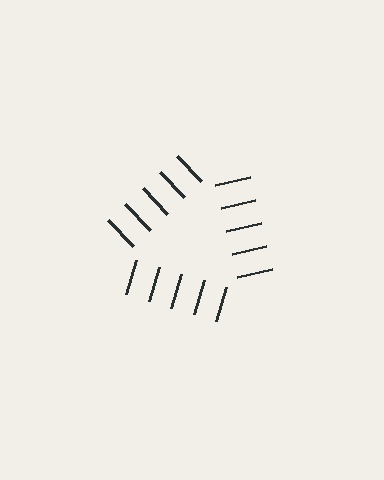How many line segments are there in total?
15 — 5 along each of the 3 edges.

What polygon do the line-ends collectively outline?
An illusory triangle — the line segments terminate on its edges but no continuous stroke is drawn.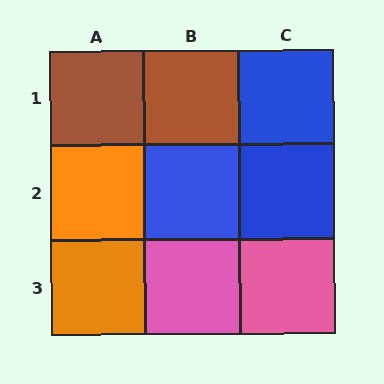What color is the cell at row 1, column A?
Brown.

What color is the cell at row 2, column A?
Orange.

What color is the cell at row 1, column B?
Brown.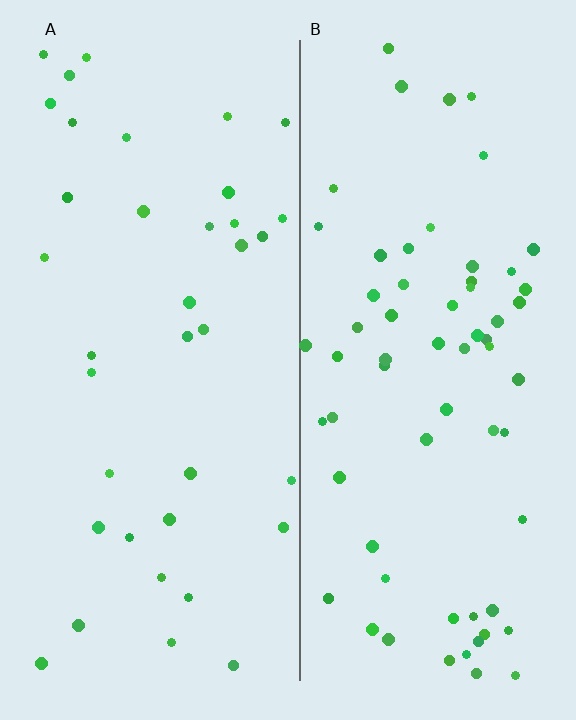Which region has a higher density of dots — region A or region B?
B (the right).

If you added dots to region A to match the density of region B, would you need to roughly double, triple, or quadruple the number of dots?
Approximately double.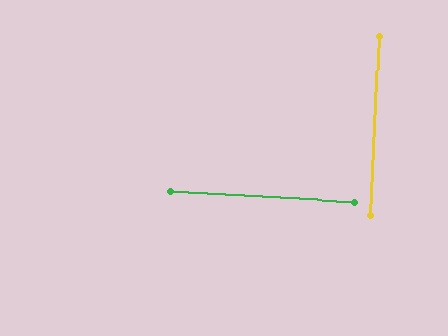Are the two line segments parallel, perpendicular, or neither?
Perpendicular — they meet at approximately 90°.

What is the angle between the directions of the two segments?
Approximately 90 degrees.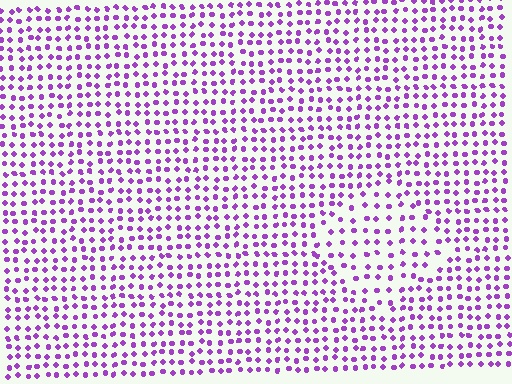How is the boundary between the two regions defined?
The boundary is defined by a change in element density (approximately 1.5x ratio). All elements are the same color, size, and shape.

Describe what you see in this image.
The image contains small purple elements arranged at two different densities. A diamond-shaped region is visible where the elements are less densely packed than the surrounding area.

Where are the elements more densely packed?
The elements are more densely packed outside the diamond boundary.